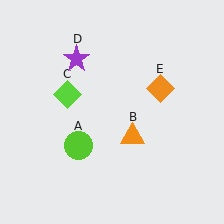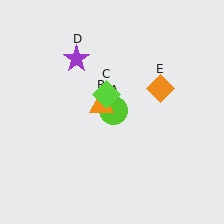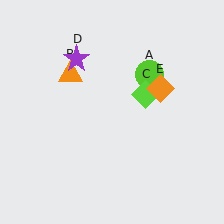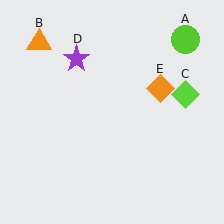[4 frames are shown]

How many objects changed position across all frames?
3 objects changed position: lime circle (object A), orange triangle (object B), lime diamond (object C).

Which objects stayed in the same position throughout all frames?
Purple star (object D) and orange diamond (object E) remained stationary.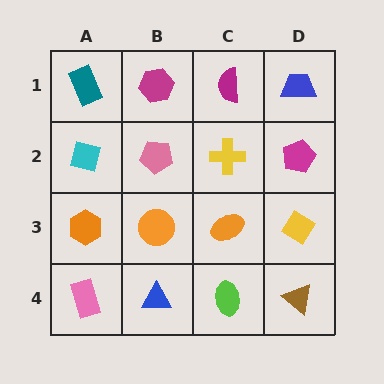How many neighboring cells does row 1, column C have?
3.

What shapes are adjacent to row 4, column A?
An orange hexagon (row 3, column A), a blue triangle (row 4, column B).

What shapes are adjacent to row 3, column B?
A pink pentagon (row 2, column B), a blue triangle (row 4, column B), an orange hexagon (row 3, column A), an orange ellipse (row 3, column C).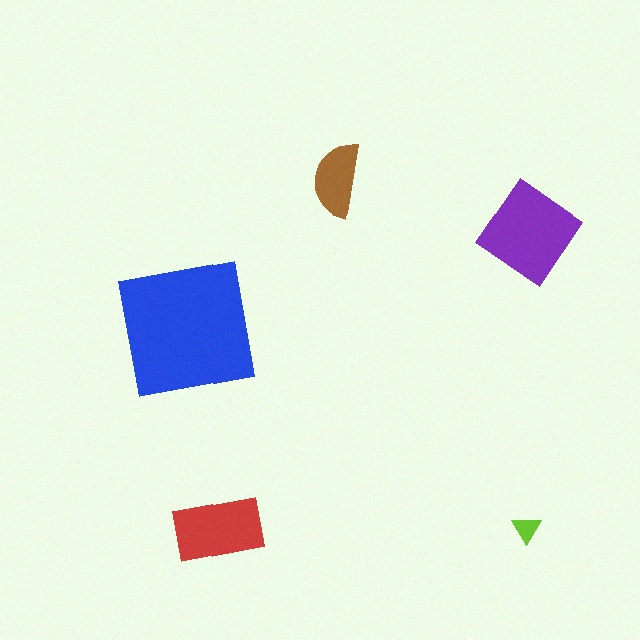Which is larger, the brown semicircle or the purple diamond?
The purple diamond.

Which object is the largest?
The blue square.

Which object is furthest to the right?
The purple diamond is rightmost.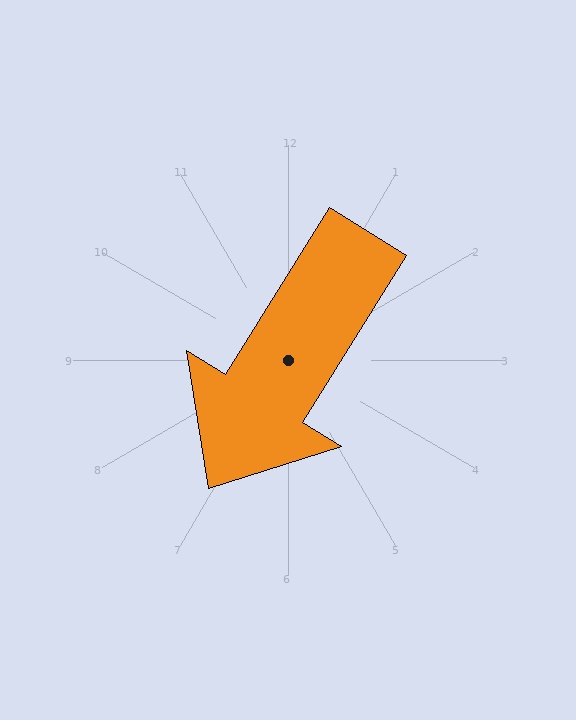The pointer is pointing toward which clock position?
Roughly 7 o'clock.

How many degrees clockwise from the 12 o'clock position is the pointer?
Approximately 212 degrees.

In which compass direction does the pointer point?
Southwest.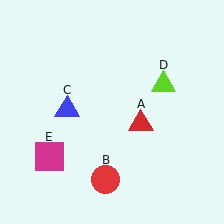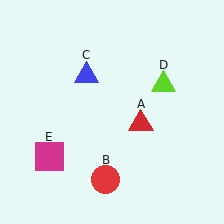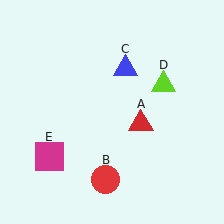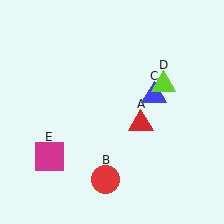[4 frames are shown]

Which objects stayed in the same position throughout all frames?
Red triangle (object A) and red circle (object B) and lime triangle (object D) and magenta square (object E) remained stationary.